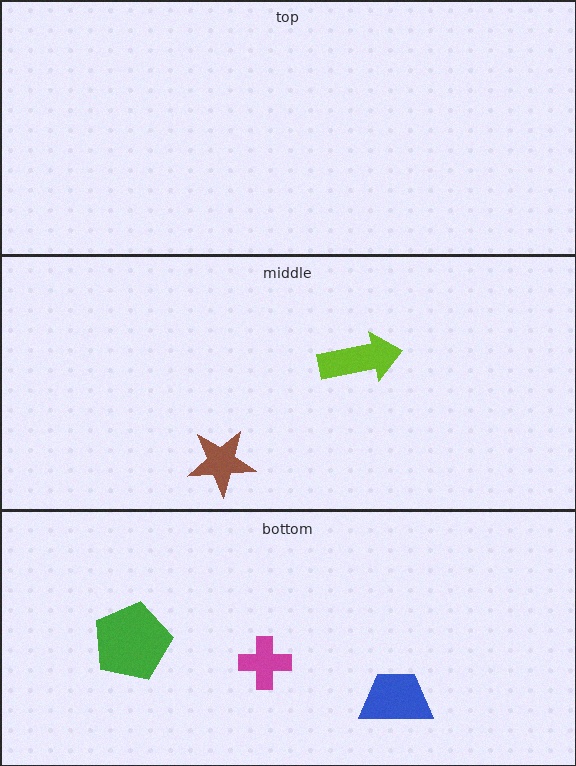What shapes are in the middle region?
The lime arrow, the brown star.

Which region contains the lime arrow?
The middle region.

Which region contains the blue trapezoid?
The bottom region.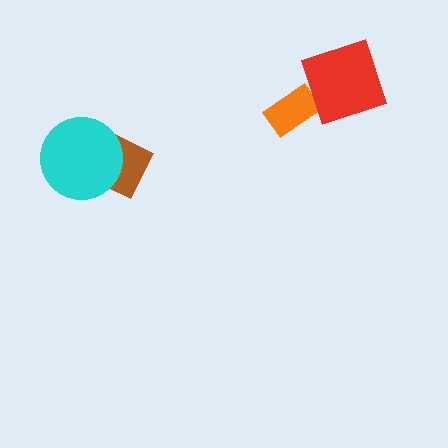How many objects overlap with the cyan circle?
1 object overlaps with the cyan circle.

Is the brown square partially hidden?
Yes, it is partially covered by another shape.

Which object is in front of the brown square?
The cyan circle is in front of the brown square.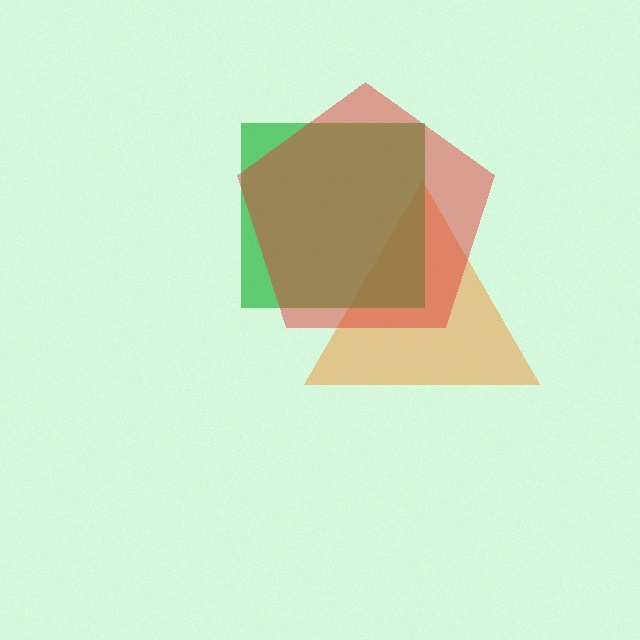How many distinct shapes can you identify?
There are 3 distinct shapes: an orange triangle, a green square, a red pentagon.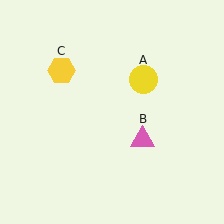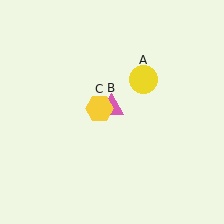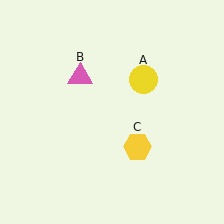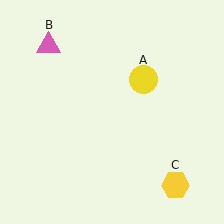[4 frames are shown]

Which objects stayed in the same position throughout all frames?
Yellow circle (object A) remained stationary.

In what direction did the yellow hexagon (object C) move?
The yellow hexagon (object C) moved down and to the right.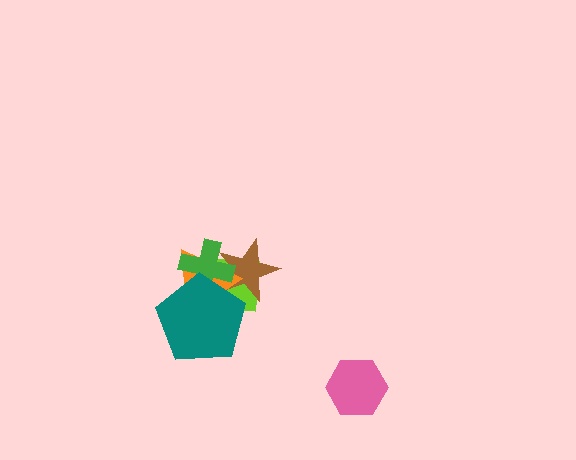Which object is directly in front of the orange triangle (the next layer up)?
The green cross is directly in front of the orange triangle.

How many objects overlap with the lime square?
4 objects overlap with the lime square.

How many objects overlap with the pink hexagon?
0 objects overlap with the pink hexagon.